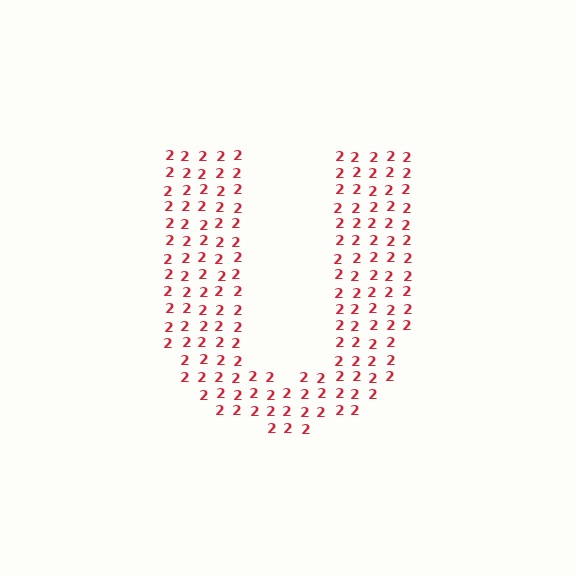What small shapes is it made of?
It is made of small digit 2's.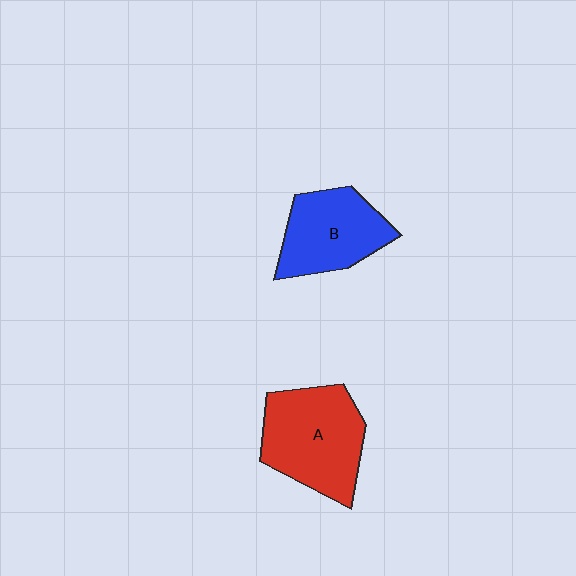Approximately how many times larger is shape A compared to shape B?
Approximately 1.2 times.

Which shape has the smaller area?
Shape B (blue).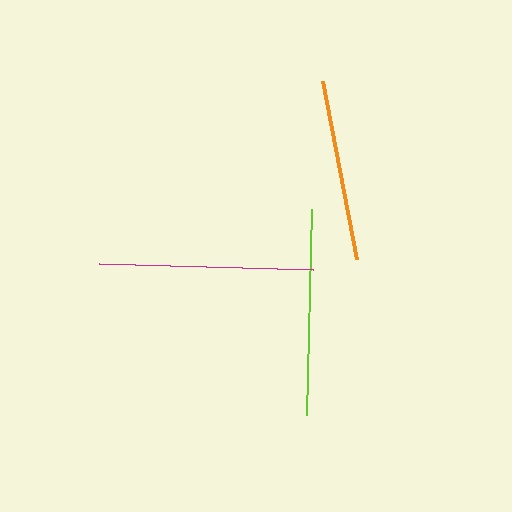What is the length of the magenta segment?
The magenta segment is approximately 214 pixels long.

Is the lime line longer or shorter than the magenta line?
The magenta line is longer than the lime line.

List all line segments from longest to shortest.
From longest to shortest: magenta, lime, orange.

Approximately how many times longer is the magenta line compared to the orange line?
The magenta line is approximately 1.2 times the length of the orange line.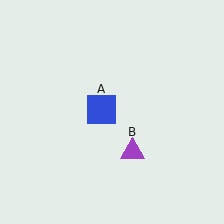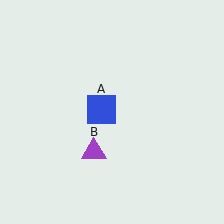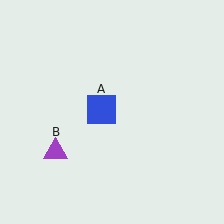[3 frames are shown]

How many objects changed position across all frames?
1 object changed position: purple triangle (object B).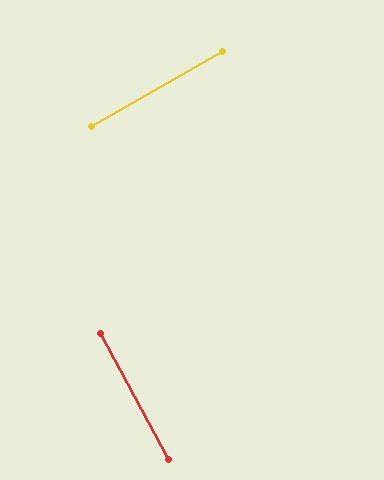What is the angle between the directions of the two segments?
Approximately 89 degrees.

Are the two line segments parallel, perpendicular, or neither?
Perpendicular — they meet at approximately 89°.